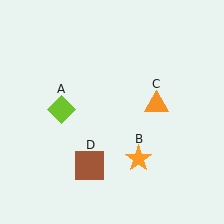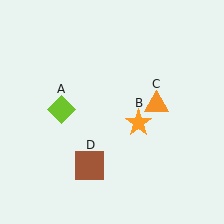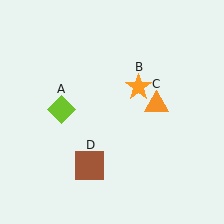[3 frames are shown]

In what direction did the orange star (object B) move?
The orange star (object B) moved up.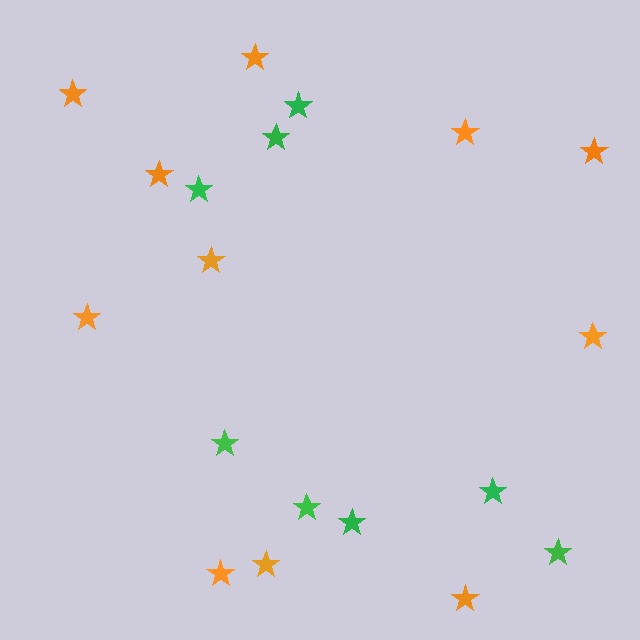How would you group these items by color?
There are 2 groups: one group of orange stars (11) and one group of green stars (8).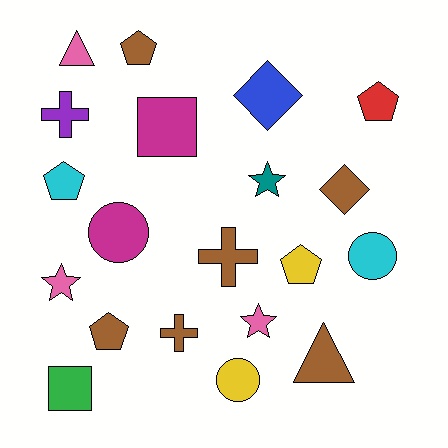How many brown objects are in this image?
There are 6 brown objects.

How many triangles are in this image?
There are 2 triangles.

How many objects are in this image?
There are 20 objects.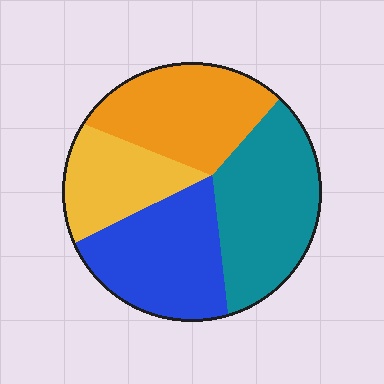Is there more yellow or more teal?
Teal.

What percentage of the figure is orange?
Orange takes up about one quarter (1/4) of the figure.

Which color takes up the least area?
Yellow, at roughly 20%.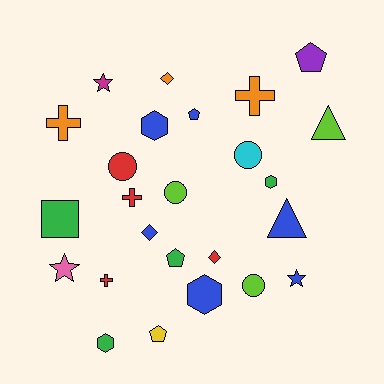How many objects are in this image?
There are 25 objects.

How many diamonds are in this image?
There are 3 diamonds.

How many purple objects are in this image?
There is 1 purple object.